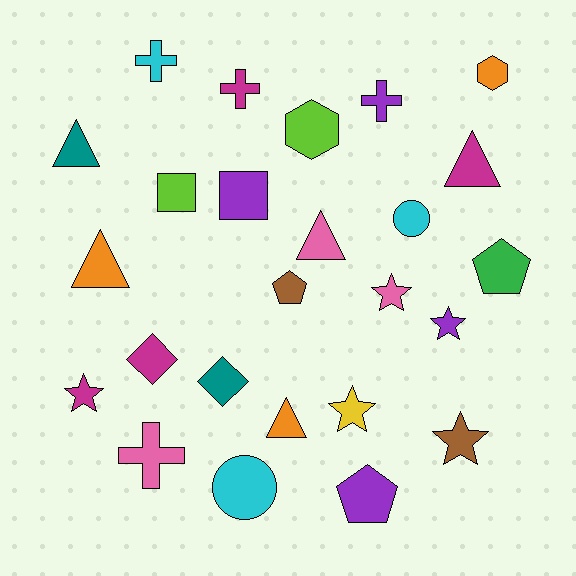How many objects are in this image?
There are 25 objects.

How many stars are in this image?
There are 5 stars.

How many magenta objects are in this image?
There are 4 magenta objects.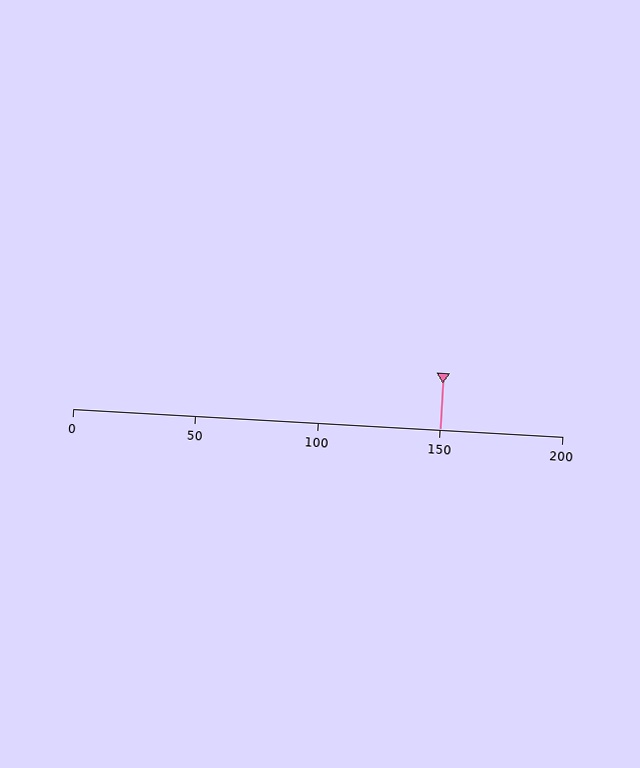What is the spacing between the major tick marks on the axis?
The major ticks are spaced 50 apart.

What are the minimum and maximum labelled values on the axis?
The axis runs from 0 to 200.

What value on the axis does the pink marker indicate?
The marker indicates approximately 150.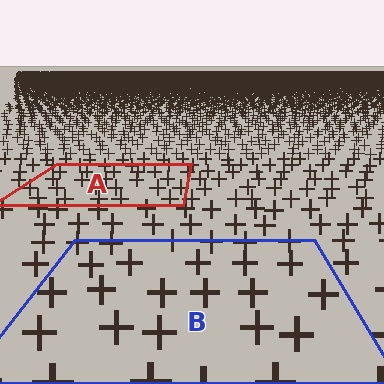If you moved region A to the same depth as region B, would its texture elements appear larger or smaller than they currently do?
They would appear larger. At a closer depth, the same texture elements are projected at a bigger on-screen size.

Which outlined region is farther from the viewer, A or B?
Region A is farther from the viewer — the texture elements inside it appear smaller and more densely packed.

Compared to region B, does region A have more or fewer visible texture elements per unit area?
Region A has more texture elements per unit area — they are packed more densely because it is farther away.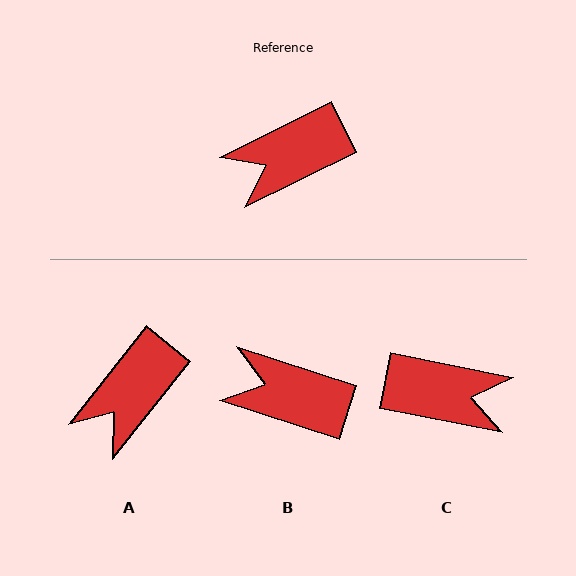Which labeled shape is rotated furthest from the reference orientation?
C, about 143 degrees away.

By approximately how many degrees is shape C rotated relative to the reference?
Approximately 143 degrees counter-clockwise.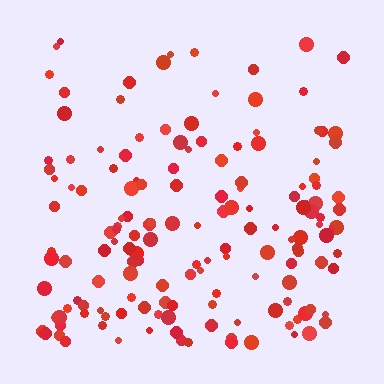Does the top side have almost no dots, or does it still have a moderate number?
Still a moderate number, just noticeably fewer than the bottom.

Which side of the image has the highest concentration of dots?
The bottom.